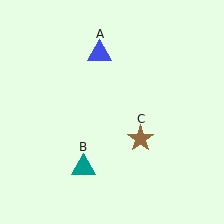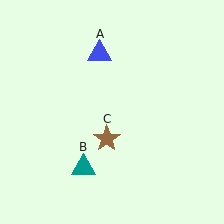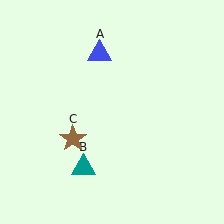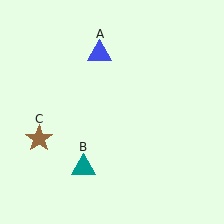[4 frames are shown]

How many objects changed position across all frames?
1 object changed position: brown star (object C).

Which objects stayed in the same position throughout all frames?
Blue triangle (object A) and teal triangle (object B) remained stationary.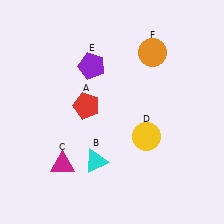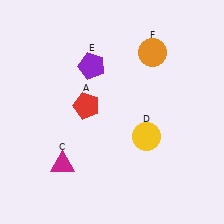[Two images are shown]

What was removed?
The cyan triangle (B) was removed in Image 2.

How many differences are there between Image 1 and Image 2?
There is 1 difference between the two images.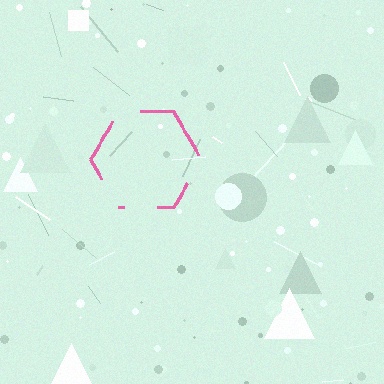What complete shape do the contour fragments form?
The contour fragments form a hexagon.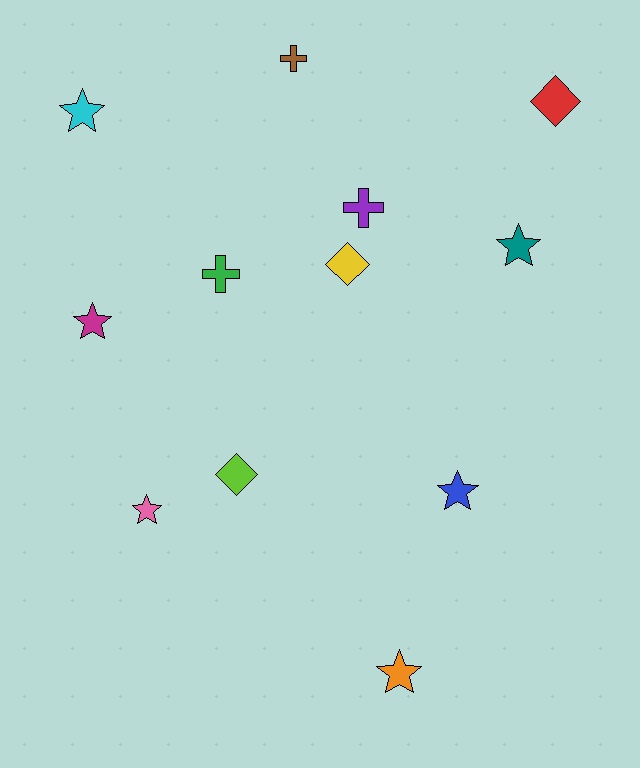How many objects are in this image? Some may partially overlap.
There are 12 objects.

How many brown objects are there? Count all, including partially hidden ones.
There is 1 brown object.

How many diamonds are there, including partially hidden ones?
There are 3 diamonds.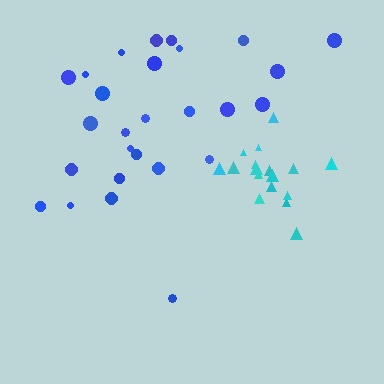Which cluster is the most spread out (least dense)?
Blue.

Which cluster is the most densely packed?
Cyan.